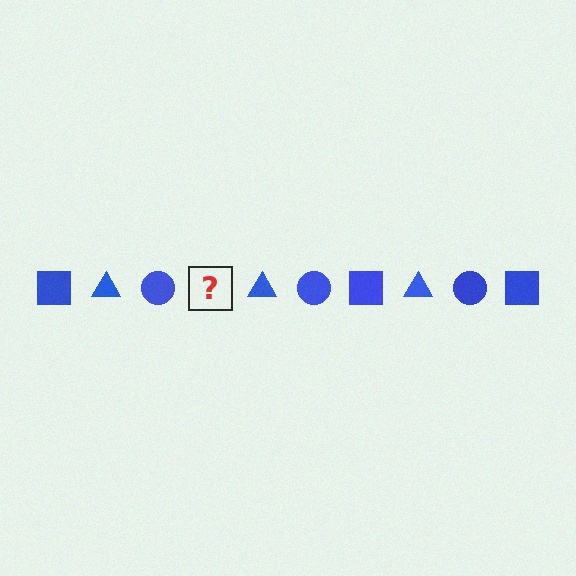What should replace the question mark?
The question mark should be replaced with a blue square.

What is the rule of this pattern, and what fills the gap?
The rule is that the pattern cycles through square, triangle, circle shapes in blue. The gap should be filled with a blue square.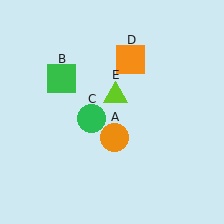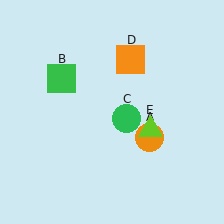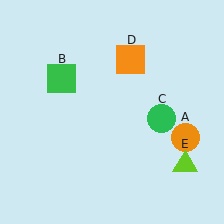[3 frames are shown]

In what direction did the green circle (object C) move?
The green circle (object C) moved right.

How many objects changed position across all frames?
3 objects changed position: orange circle (object A), green circle (object C), lime triangle (object E).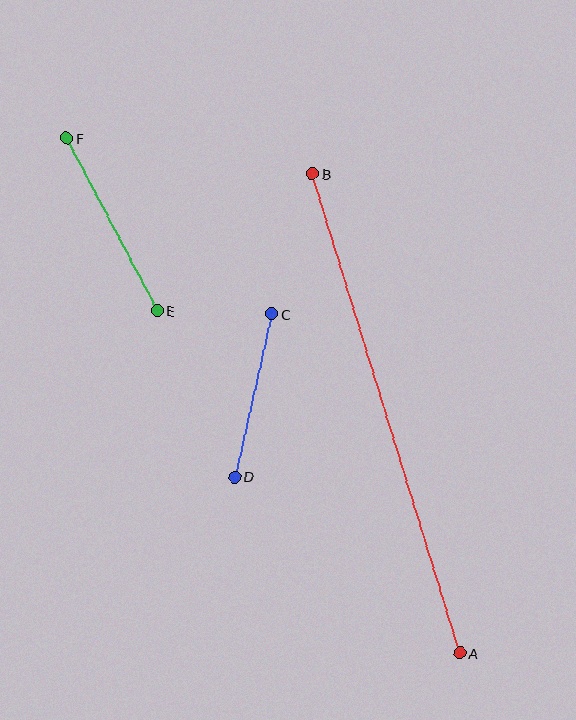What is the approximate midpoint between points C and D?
The midpoint is at approximately (253, 395) pixels.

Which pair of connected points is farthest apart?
Points A and B are farthest apart.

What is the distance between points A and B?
The distance is approximately 501 pixels.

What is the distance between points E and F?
The distance is approximately 195 pixels.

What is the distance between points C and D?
The distance is approximately 167 pixels.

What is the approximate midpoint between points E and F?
The midpoint is at approximately (112, 225) pixels.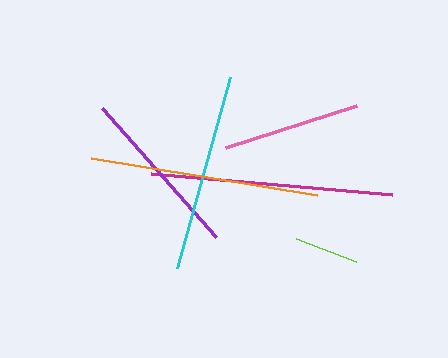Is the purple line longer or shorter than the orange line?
The orange line is longer than the purple line.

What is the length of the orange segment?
The orange segment is approximately 229 pixels long.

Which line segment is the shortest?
The lime line is the shortest at approximately 64 pixels.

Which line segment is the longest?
The magenta line is the longest at approximately 242 pixels.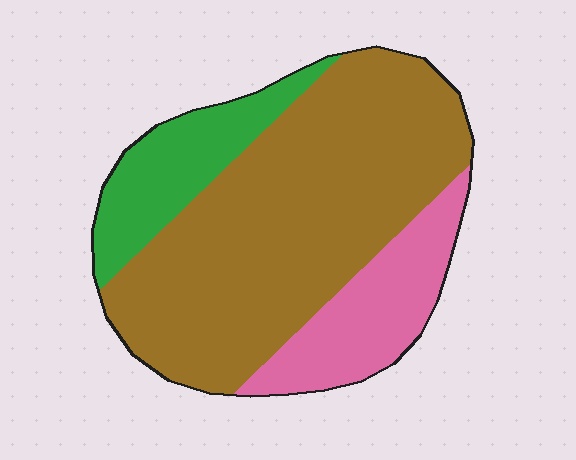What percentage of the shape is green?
Green takes up less than a quarter of the shape.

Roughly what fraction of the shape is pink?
Pink covers roughly 20% of the shape.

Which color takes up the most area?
Brown, at roughly 65%.